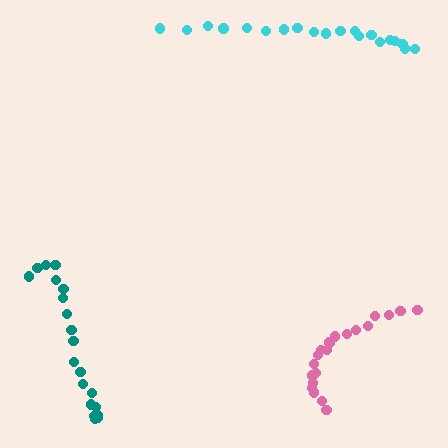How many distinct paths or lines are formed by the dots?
There are 3 distinct paths.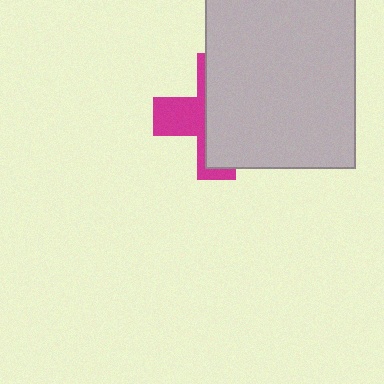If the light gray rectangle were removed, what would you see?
You would see the complete magenta cross.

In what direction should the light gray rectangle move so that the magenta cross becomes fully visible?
The light gray rectangle should move right. That is the shortest direction to clear the overlap and leave the magenta cross fully visible.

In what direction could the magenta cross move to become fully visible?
The magenta cross could move left. That would shift it out from behind the light gray rectangle entirely.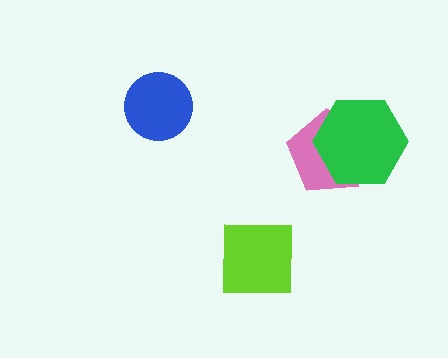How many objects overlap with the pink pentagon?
1 object overlaps with the pink pentagon.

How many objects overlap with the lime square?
0 objects overlap with the lime square.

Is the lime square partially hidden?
No, no other shape covers it.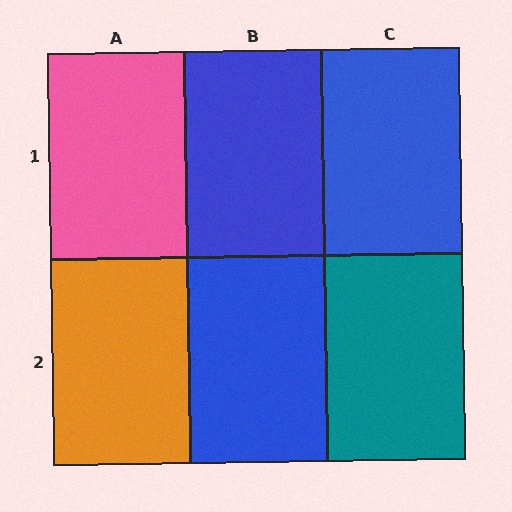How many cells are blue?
3 cells are blue.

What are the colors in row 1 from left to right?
Pink, blue, blue.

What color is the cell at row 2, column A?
Orange.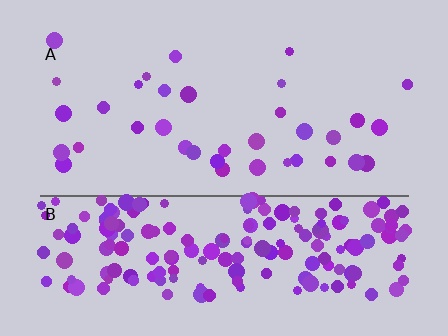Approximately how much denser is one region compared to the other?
Approximately 5.7× — region B over region A.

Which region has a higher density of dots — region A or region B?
B (the bottom).